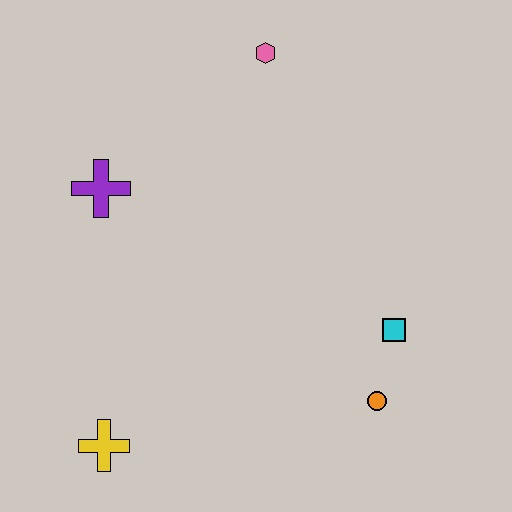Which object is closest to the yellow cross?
The purple cross is closest to the yellow cross.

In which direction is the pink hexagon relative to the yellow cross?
The pink hexagon is above the yellow cross.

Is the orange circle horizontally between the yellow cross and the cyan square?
Yes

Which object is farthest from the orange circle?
The pink hexagon is farthest from the orange circle.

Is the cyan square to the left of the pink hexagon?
No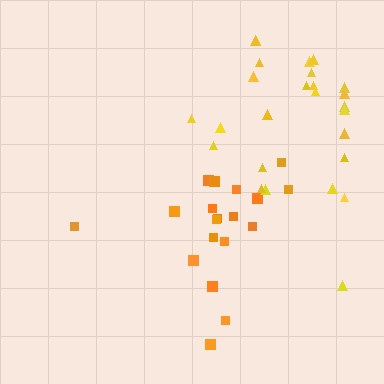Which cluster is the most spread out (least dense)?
Orange.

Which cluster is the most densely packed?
Yellow.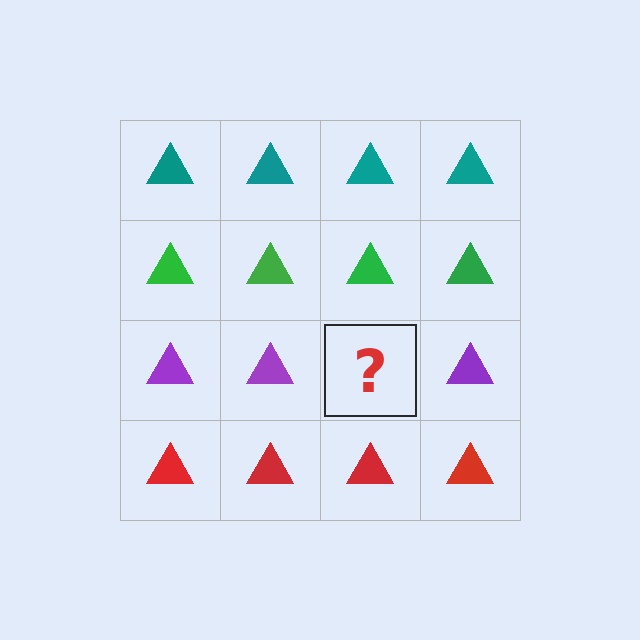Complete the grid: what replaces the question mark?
The question mark should be replaced with a purple triangle.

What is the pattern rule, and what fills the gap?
The rule is that each row has a consistent color. The gap should be filled with a purple triangle.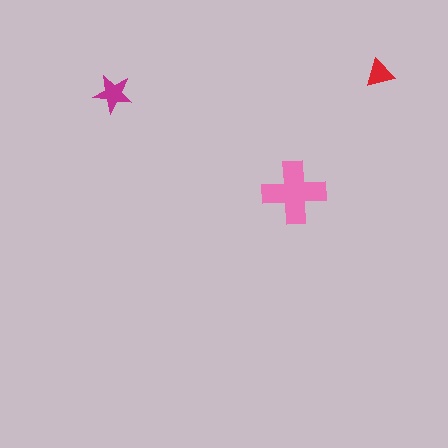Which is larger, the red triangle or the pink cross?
The pink cross.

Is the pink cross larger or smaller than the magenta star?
Larger.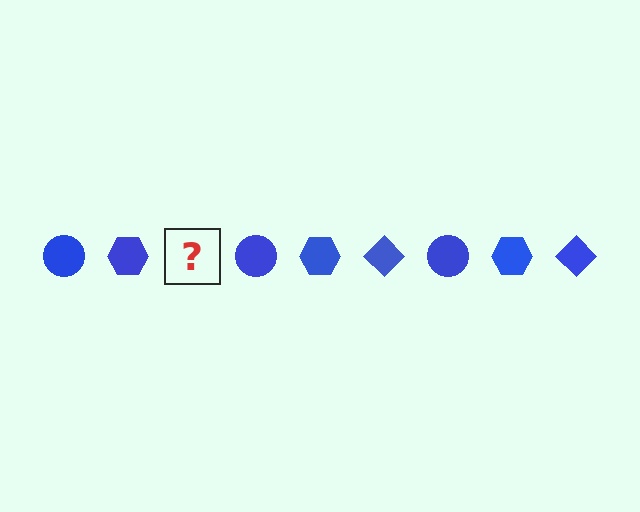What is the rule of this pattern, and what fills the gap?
The rule is that the pattern cycles through circle, hexagon, diamond shapes in blue. The gap should be filled with a blue diamond.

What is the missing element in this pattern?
The missing element is a blue diamond.